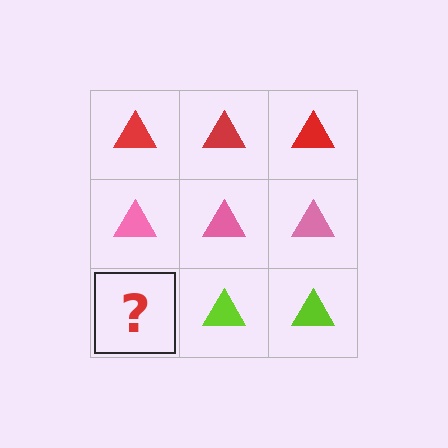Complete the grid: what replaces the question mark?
The question mark should be replaced with a lime triangle.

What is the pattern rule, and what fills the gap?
The rule is that each row has a consistent color. The gap should be filled with a lime triangle.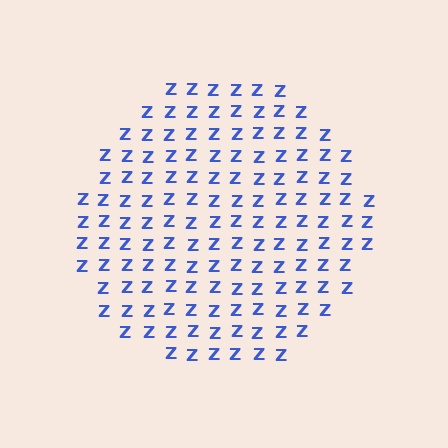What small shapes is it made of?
It is made of small letter Z's.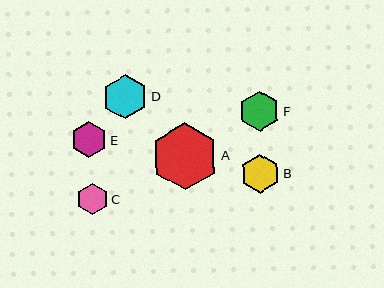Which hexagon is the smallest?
Hexagon C is the smallest with a size of approximately 32 pixels.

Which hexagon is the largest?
Hexagon A is the largest with a size of approximately 67 pixels.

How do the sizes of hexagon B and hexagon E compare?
Hexagon B and hexagon E are approximately the same size.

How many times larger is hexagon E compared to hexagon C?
Hexagon E is approximately 1.2 times the size of hexagon C.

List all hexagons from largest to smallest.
From largest to smallest: A, D, F, B, E, C.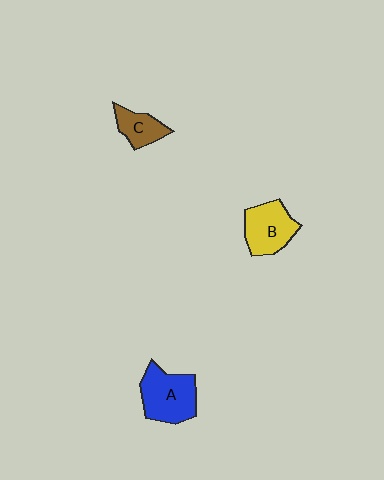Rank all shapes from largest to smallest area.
From largest to smallest: A (blue), B (yellow), C (brown).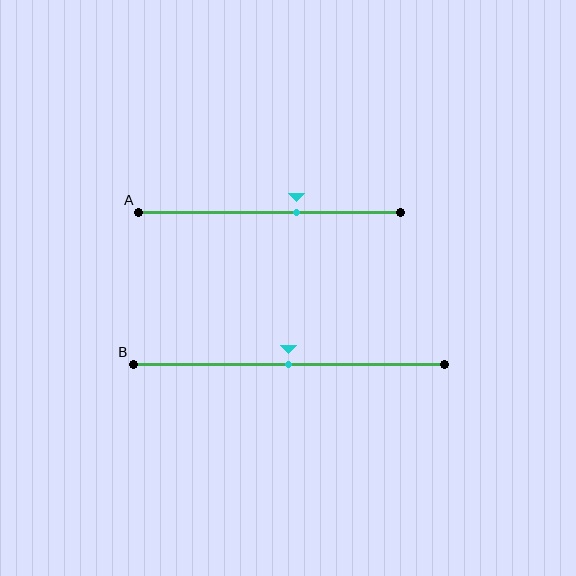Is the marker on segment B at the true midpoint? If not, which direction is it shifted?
Yes, the marker on segment B is at the true midpoint.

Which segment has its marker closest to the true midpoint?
Segment B has its marker closest to the true midpoint.